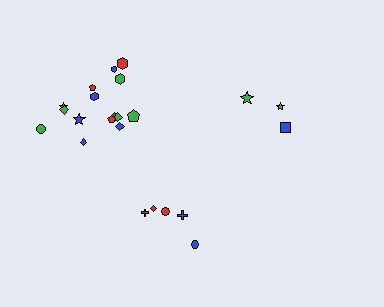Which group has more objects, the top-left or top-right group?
The top-left group.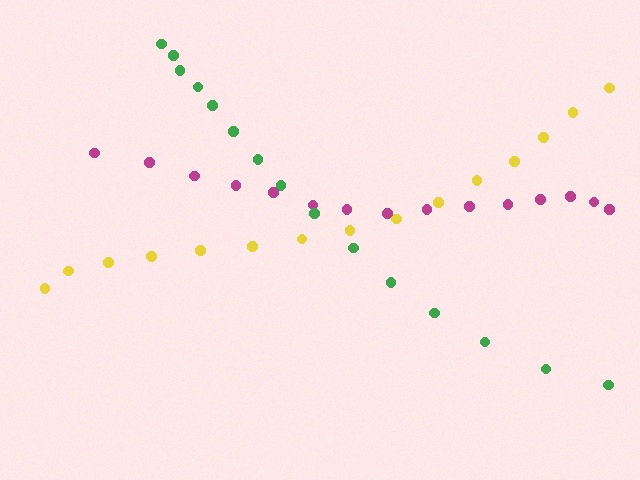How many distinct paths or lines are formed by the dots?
There are 3 distinct paths.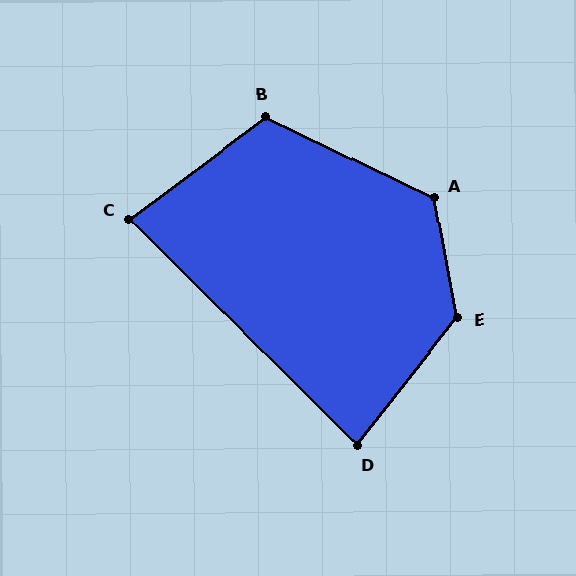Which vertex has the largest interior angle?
E, at approximately 131 degrees.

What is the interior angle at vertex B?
Approximately 117 degrees (obtuse).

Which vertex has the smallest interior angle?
C, at approximately 82 degrees.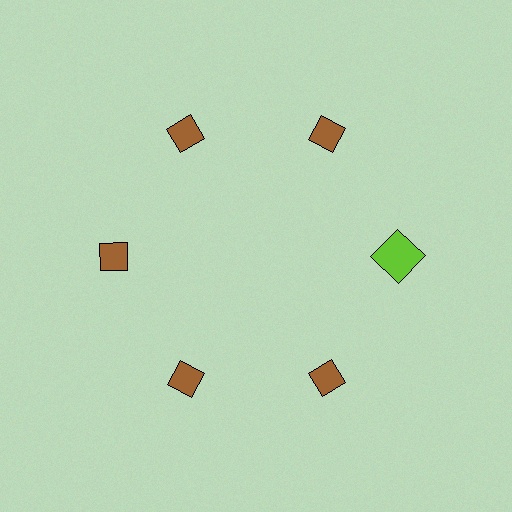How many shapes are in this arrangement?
There are 6 shapes arranged in a ring pattern.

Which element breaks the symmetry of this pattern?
The lime square at roughly the 3 o'clock position breaks the symmetry. All other shapes are brown diamonds.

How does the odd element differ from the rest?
It differs in both color (lime instead of brown) and shape (square instead of diamond).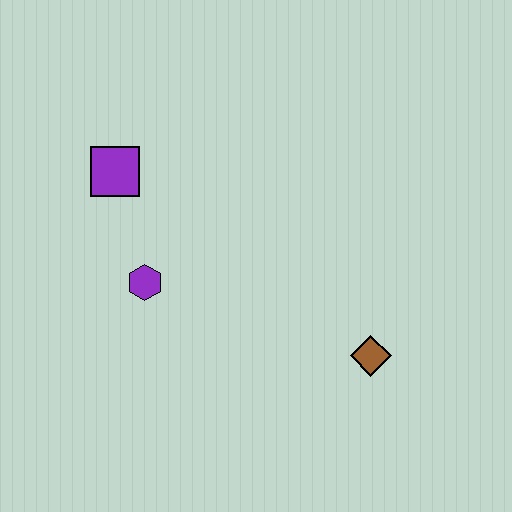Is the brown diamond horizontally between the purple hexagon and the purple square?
No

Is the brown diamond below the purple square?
Yes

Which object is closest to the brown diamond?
The purple hexagon is closest to the brown diamond.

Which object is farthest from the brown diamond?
The purple square is farthest from the brown diamond.